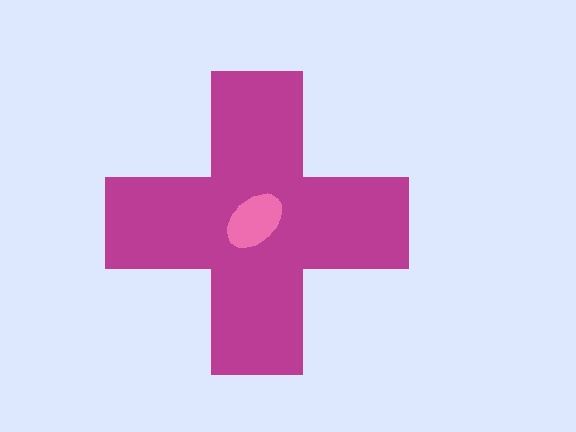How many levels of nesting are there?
2.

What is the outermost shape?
The magenta cross.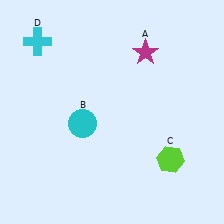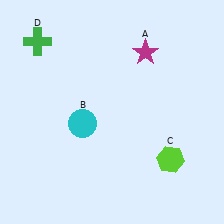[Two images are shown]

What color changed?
The cross (D) changed from cyan in Image 1 to green in Image 2.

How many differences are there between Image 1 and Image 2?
There is 1 difference between the two images.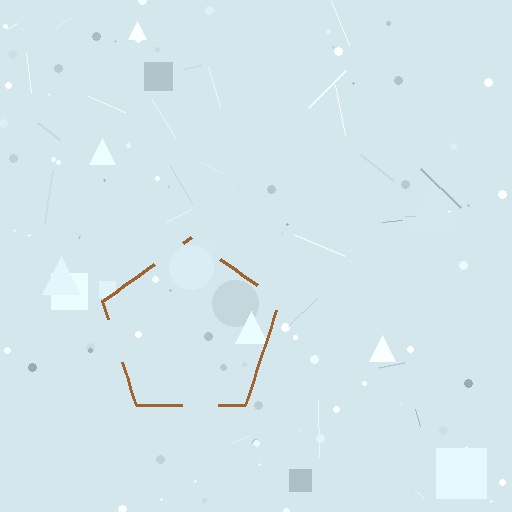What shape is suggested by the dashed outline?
The dashed outline suggests a pentagon.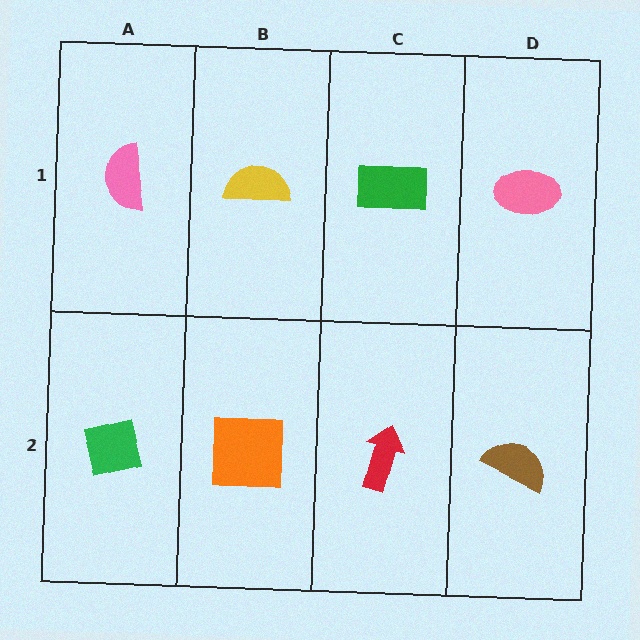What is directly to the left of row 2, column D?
A red arrow.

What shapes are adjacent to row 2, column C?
A green rectangle (row 1, column C), an orange square (row 2, column B), a brown semicircle (row 2, column D).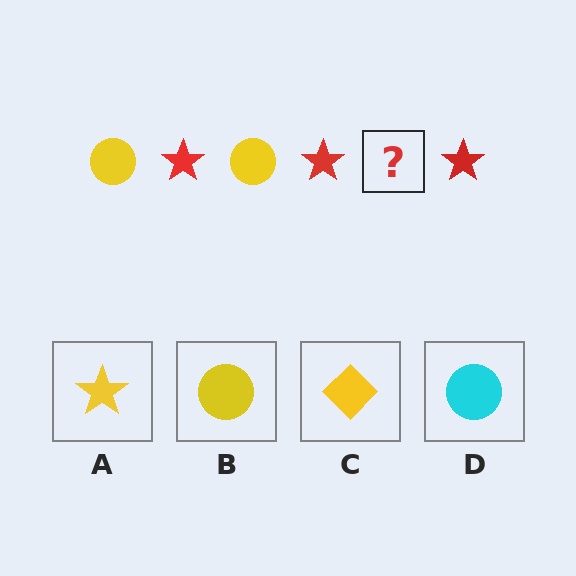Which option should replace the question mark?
Option B.